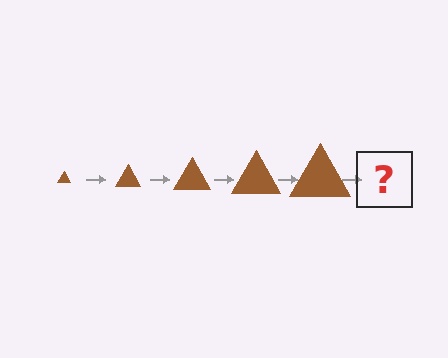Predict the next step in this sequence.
The next step is a brown triangle, larger than the previous one.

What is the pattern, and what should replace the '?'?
The pattern is that the triangle gets progressively larger each step. The '?' should be a brown triangle, larger than the previous one.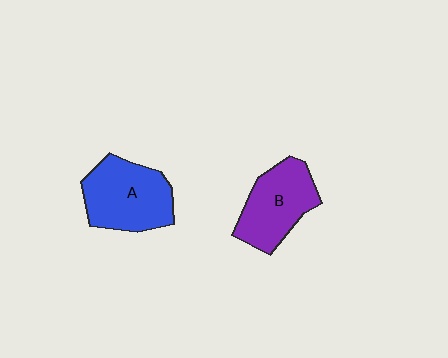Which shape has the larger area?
Shape A (blue).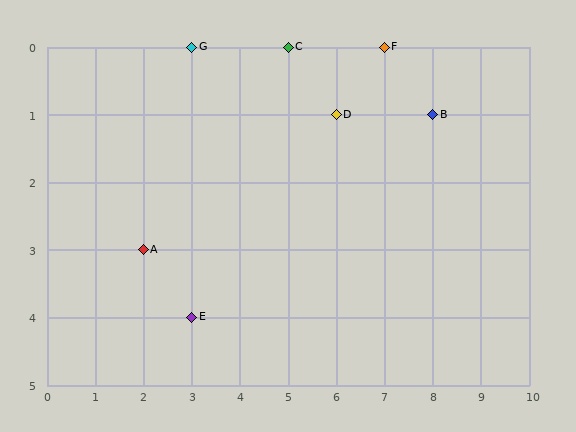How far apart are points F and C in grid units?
Points F and C are 2 columns apart.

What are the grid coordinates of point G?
Point G is at grid coordinates (3, 0).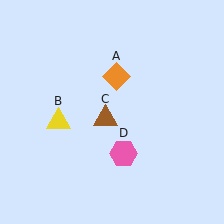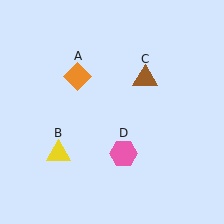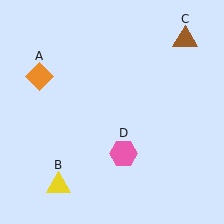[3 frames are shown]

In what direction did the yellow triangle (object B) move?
The yellow triangle (object B) moved down.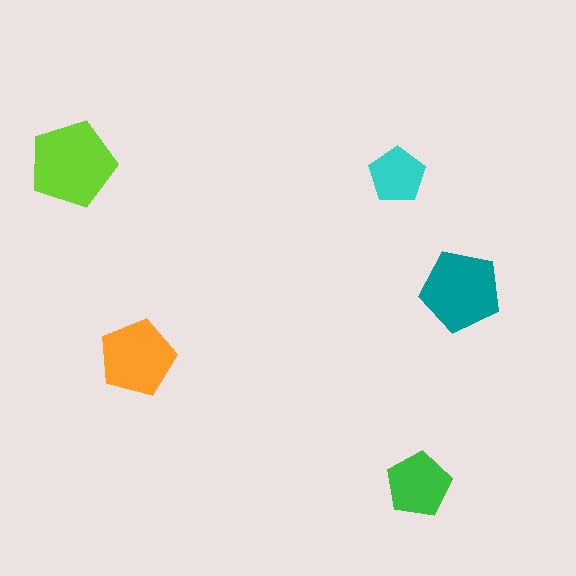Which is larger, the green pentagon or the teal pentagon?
The teal one.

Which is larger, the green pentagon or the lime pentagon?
The lime one.